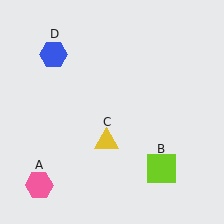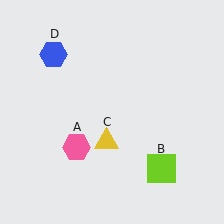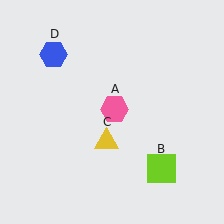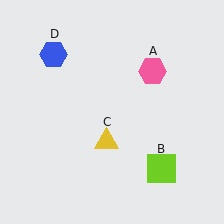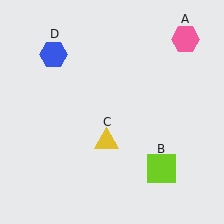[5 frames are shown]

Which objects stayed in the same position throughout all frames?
Lime square (object B) and yellow triangle (object C) and blue hexagon (object D) remained stationary.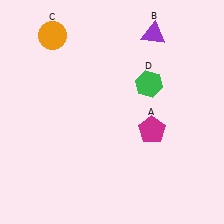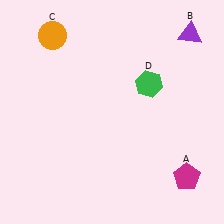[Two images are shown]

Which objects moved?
The objects that moved are: the magenta pentagon (A), the purple triangle (B).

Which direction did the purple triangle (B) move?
The purple triangle (B) moved right.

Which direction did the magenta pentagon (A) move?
The magenta pentagon (A) moved down.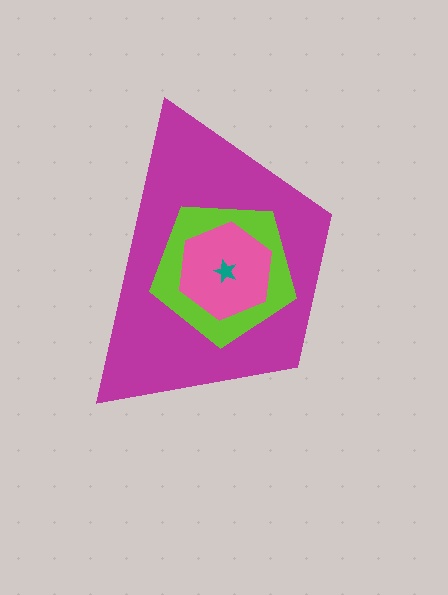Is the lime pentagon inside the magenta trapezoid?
Yes.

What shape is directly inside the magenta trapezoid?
The lime pentagon.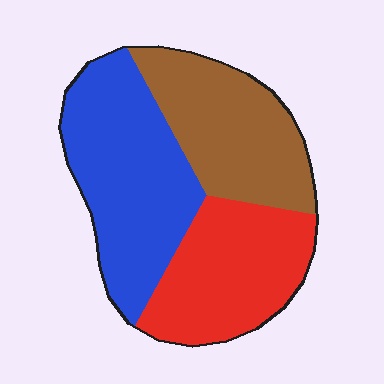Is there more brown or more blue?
Blue.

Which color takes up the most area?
Blue, at roughly 40%.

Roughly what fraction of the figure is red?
Red covers about 30% of the figure.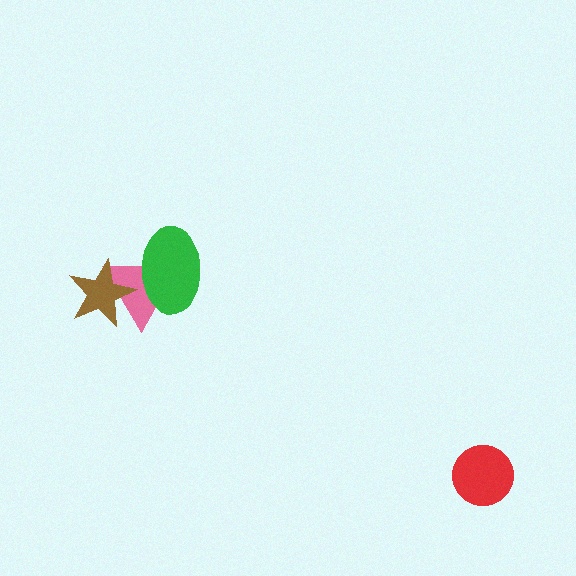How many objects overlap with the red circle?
0 objects overlap with the red circle.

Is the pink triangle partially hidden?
Yes, it is partially covered by another shape.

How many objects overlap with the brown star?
1 object overlaps with the brown star.